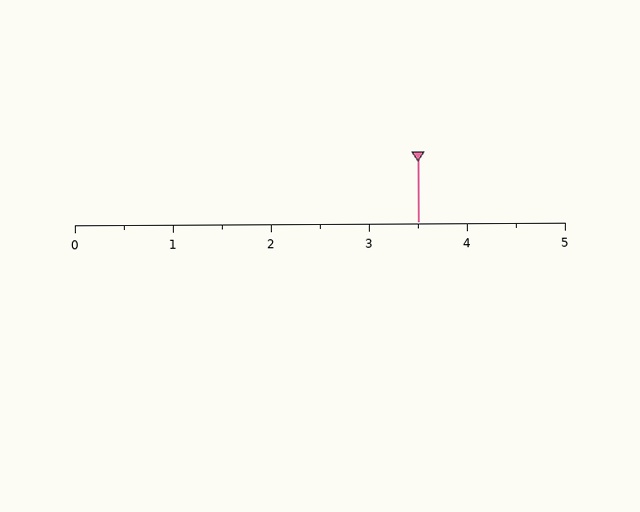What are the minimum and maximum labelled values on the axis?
The axis runs from 0 to 5.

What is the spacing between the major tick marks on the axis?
The major ticks are spaced 1 apart.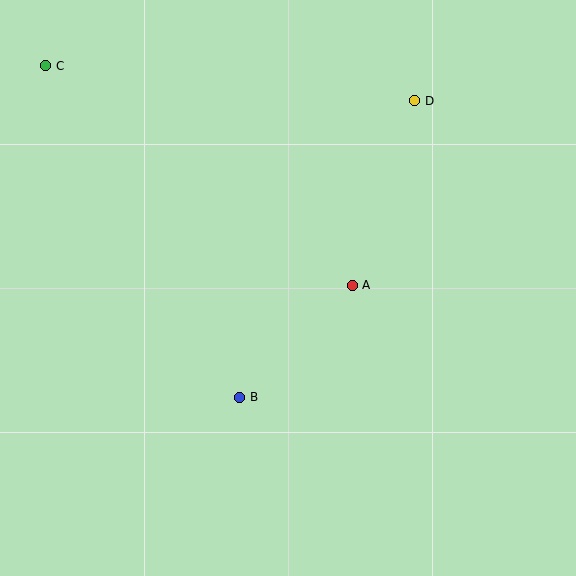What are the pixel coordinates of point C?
Point C is at (46, 66).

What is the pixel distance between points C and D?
The distance between C and D is 371 pixels.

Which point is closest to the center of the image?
Point A at (352, 285) is closest to the center.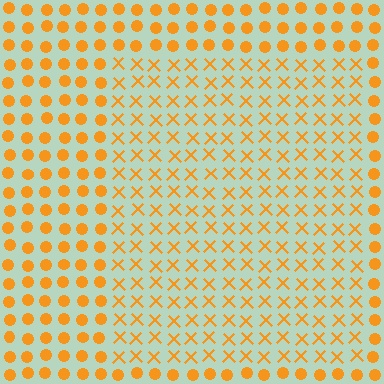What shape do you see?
I see a rectangle.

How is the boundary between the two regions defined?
The boundary is defined by a change in element shape: X marks inside vs. circles outside. All elements share the same color and spacing.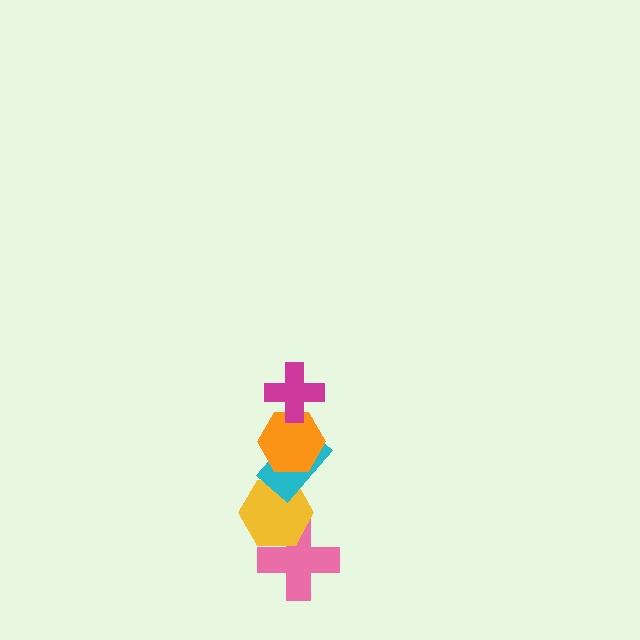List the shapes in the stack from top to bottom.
From top to bottom: the magenta cross, the orange hexagon, the cyan rectangle, the yellow hexagon, the pink cross.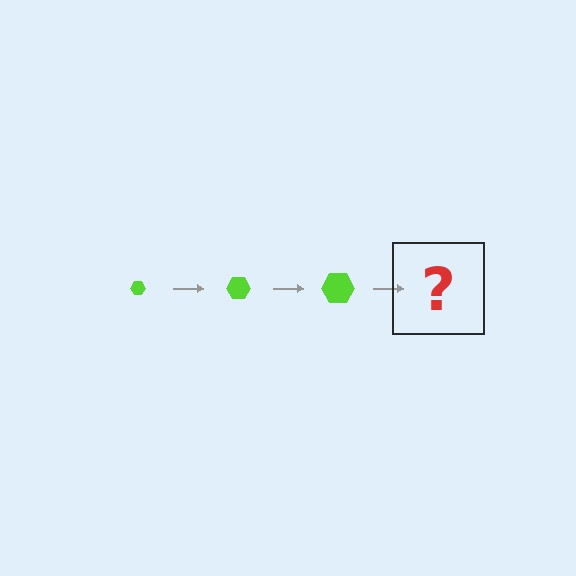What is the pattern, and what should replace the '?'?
The pattern is that the hexagon gets progressively larger each step. The '?' should be a lime hexagon, larger than the previous one.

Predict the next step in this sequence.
The next step is a lime hexagon, larger than the previous one.